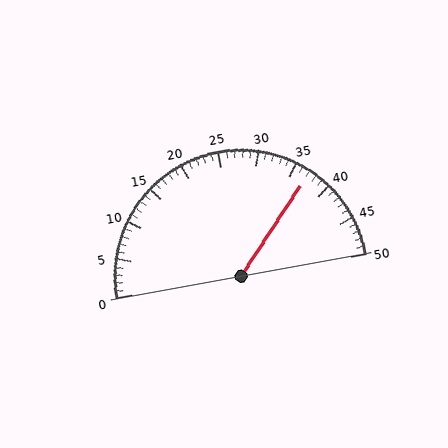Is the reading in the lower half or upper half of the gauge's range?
The reading is in the upper half of the range (0 to 50).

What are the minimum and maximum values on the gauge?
The gauge ranges from 0 to 50.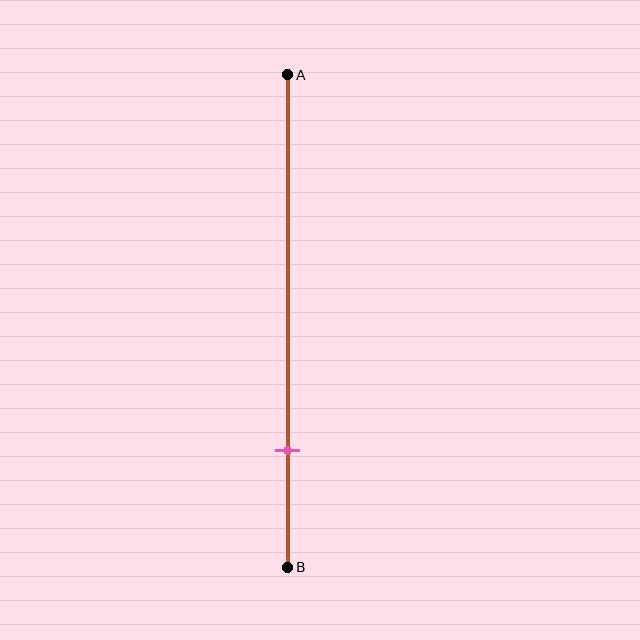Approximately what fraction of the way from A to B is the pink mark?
The pink mark is approximately 75% of the way from A to B.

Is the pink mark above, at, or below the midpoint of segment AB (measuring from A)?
The pink mark is below the midpoint of segment AB.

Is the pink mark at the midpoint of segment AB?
No, the mark is at about 75% from A, not at the 50% midpoint.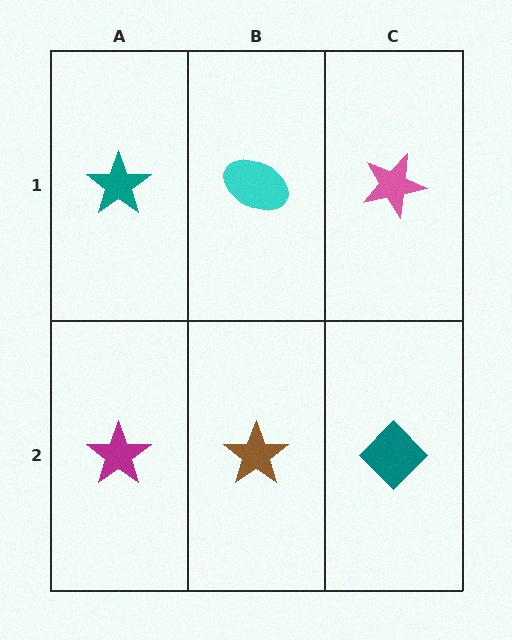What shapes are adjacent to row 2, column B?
A cyan ellipse (row 1, column B), a magenta star (row 2, column A), a teal diamond (row 2, column C).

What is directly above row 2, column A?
A teal star.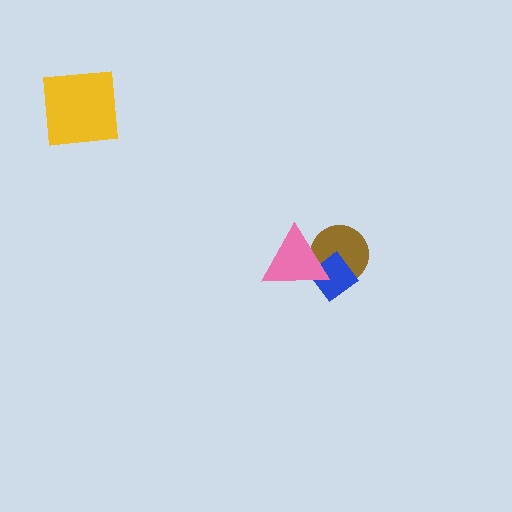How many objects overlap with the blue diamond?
2 objects overlap with the blue diamond.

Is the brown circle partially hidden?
Yes, it is partially covered by another shape.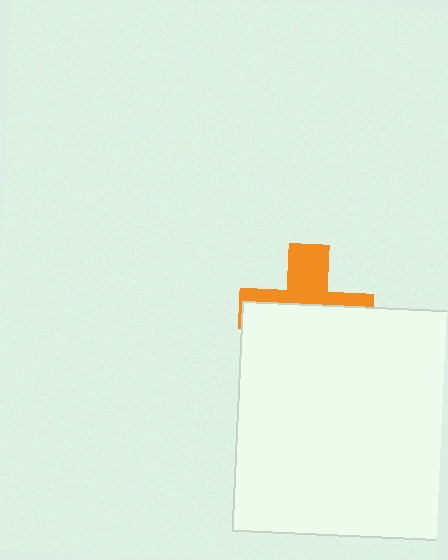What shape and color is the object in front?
The object in front is a white rectangle.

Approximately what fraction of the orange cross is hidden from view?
Roughly 61% of the orange cross is hidden behind the white rectangle.